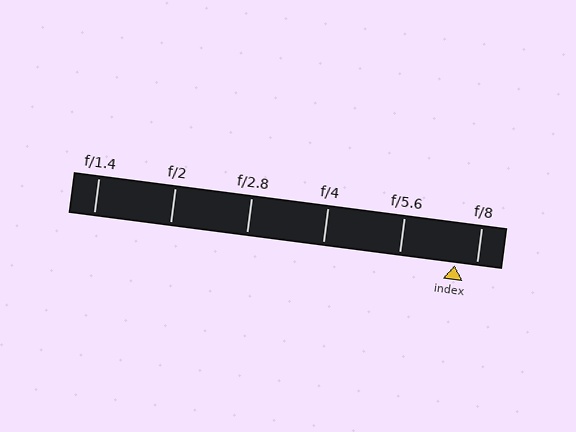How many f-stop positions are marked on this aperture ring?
There are 6 f-stop positions marked.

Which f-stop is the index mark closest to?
The index mark is closest to f/8.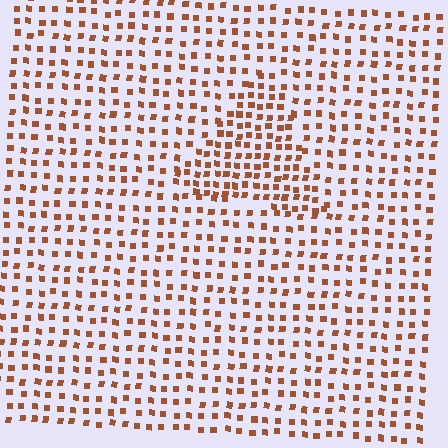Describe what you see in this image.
The image contains small brown elements arranged at two different densities. A triangle-shaped region is visible where the elements are more densely packed than the surrounding area.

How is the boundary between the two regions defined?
The boundary is defined by a change in element density (approximately 1.7x ratio). All elements are the same color, size, and shape.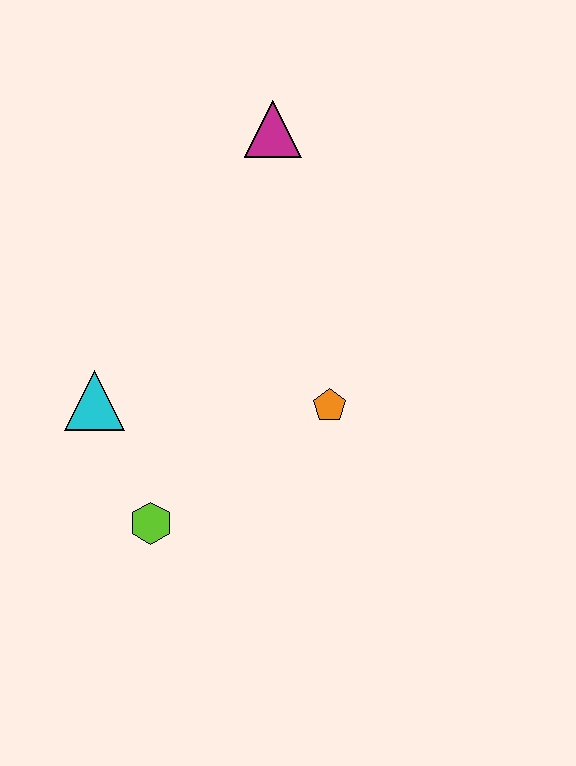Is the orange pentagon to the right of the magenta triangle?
Yes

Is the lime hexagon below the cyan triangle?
Yes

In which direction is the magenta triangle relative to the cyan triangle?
The magenta triangle is above the cyan triangle.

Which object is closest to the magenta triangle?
The orange pentagon is closest to the magenta triangle.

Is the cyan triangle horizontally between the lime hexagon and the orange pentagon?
No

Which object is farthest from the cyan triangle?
The magenta triangle is farthest from the cyan triangle.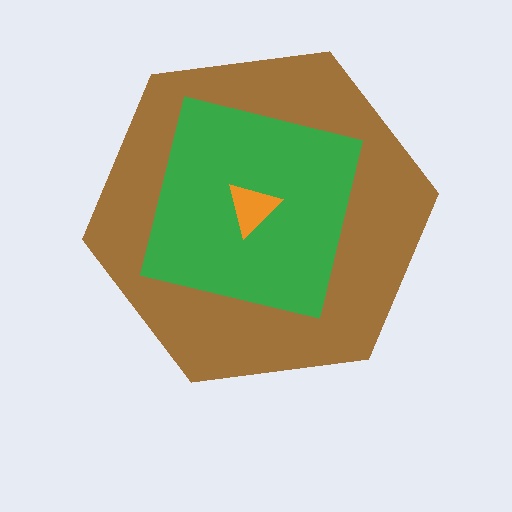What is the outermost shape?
The brown hexagon.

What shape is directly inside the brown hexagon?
The green square.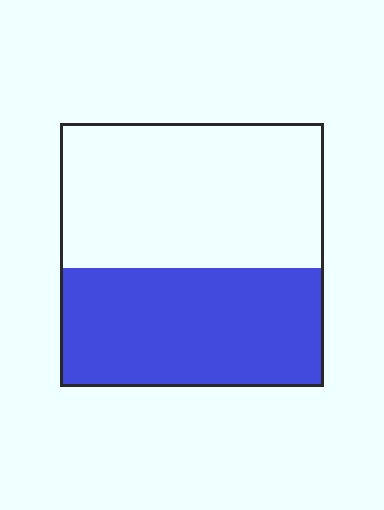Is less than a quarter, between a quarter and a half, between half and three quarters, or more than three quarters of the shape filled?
Between a quarter and a half.